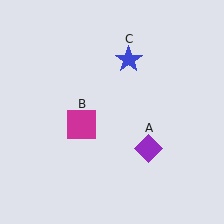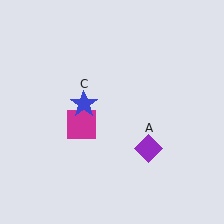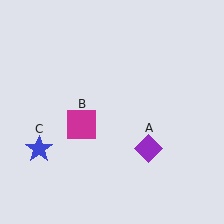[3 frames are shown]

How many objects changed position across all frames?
1 object changed position: blue star (object C).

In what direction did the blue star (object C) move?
The blue star (object C) moved down and to the left.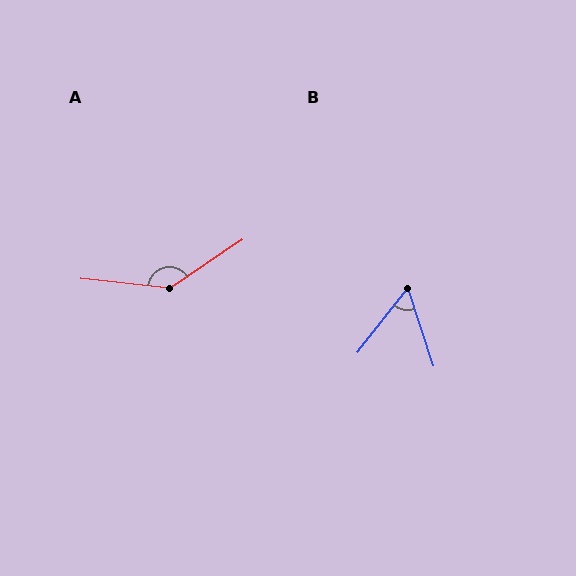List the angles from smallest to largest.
B (56°), A (140°).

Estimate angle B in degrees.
Approximately 56 degrees.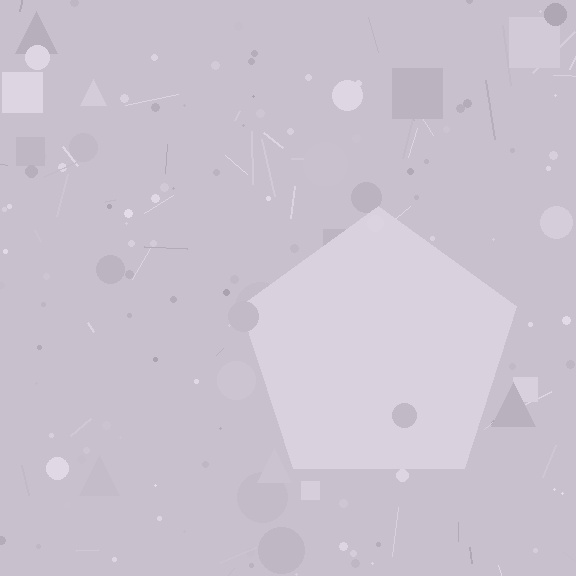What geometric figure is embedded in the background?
A pentagon is embedded in the background.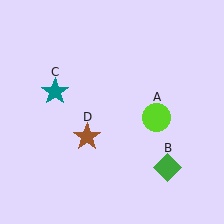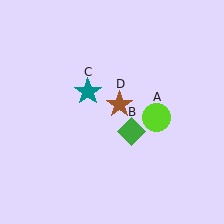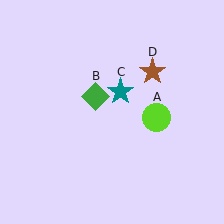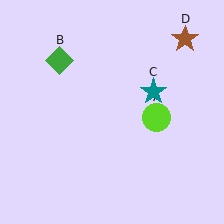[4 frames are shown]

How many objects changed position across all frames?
3 objects changed position: green diamond (object B), teal star (object C), brown star (object D).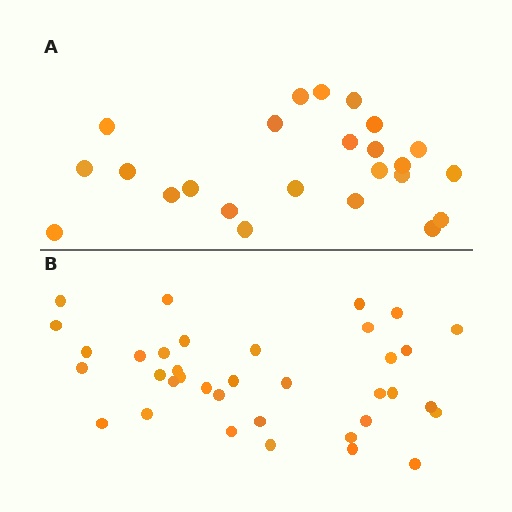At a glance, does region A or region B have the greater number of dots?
Region B (the bottom region) has more dots.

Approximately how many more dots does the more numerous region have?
Region B has roughly 12 or so more dots than region A.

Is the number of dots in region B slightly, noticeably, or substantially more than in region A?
Region B has substantially more. The ratio is roughly 1.5 to 1.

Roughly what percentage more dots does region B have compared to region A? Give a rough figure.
About 50% more.